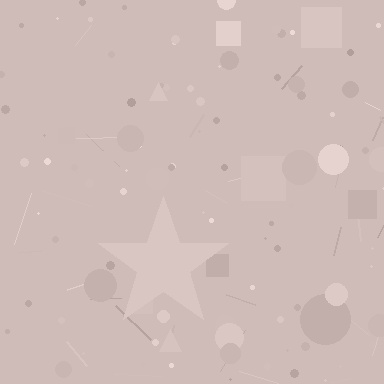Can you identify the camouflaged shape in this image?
The camouflaged shape is a star.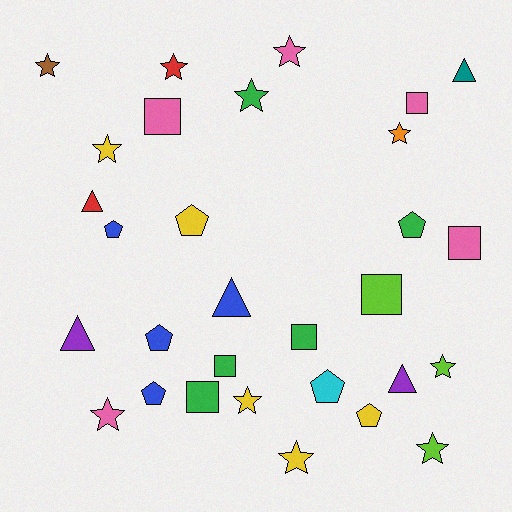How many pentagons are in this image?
There are 7 pentagons.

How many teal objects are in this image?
There is 1 teal object.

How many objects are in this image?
There are 30 objects.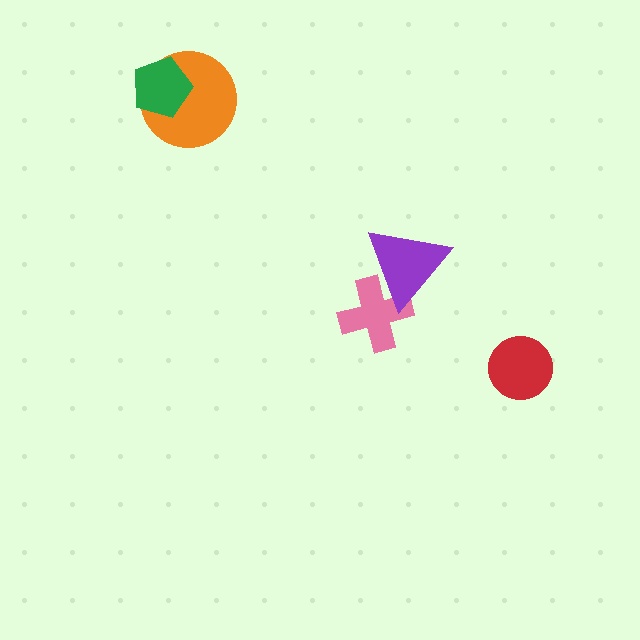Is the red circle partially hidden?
No, no other shape covers it.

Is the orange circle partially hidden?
Yes, it is partially covered by another shape.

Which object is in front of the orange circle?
The green pentagon is in front of the orange circle.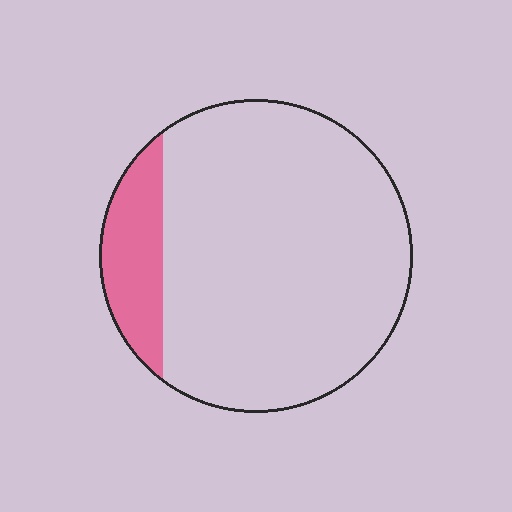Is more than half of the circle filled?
No.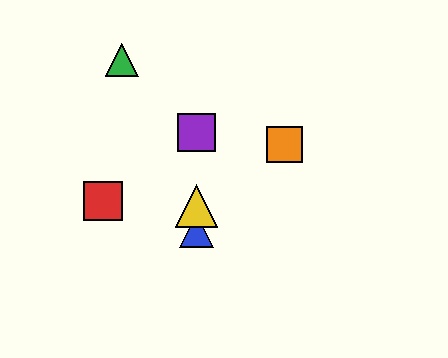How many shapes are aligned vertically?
3 shapes (the blue triangle, the yellow triangle, the purple square) are aligned vertically.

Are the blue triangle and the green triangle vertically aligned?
No, the blue triangle is at x≈197 and the green triangle is at x≈122.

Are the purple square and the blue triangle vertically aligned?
Yes, both are at x≈197.